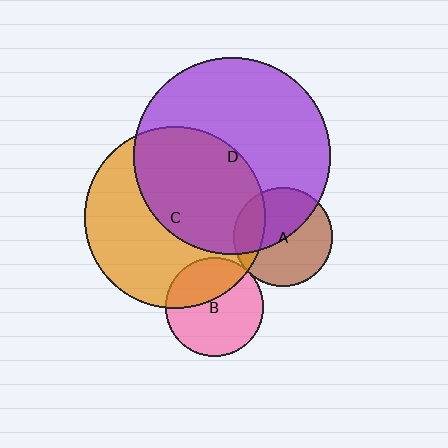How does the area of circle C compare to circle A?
Approximately 3.4 times.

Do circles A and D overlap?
Yes.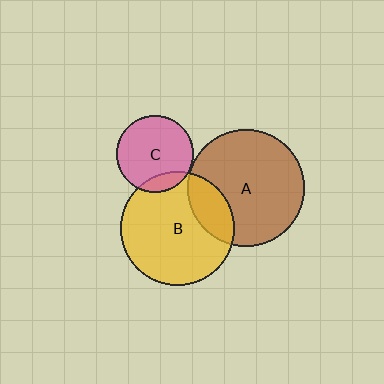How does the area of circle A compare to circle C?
Approximately 2.3 times.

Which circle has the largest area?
Circle A (brown).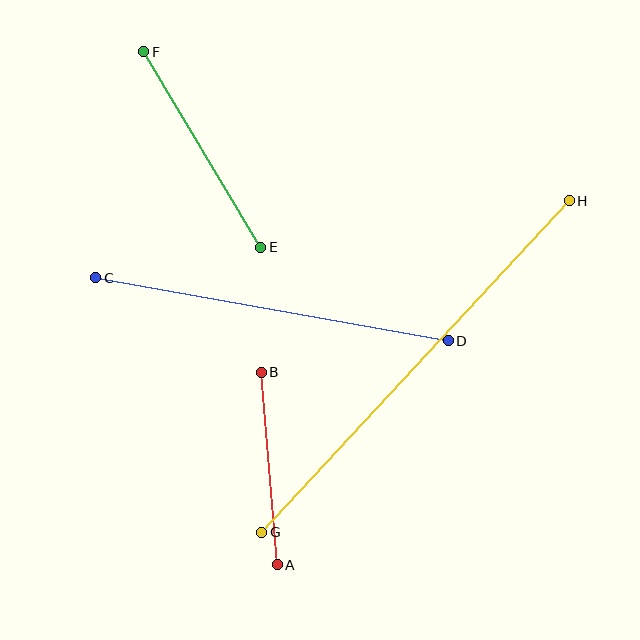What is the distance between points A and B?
The distance is approximately 193 pixels.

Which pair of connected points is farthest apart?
Points G and H are farthest apart.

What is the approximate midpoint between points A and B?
The midpoint is at approximately (269, 468) pixels.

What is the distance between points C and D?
The distance is approximately 358 pixels.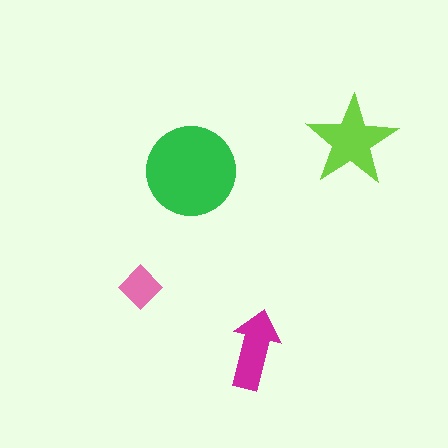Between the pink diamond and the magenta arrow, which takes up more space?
The magenta arrow.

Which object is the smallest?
The pink diamond.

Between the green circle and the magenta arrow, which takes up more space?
The green circle.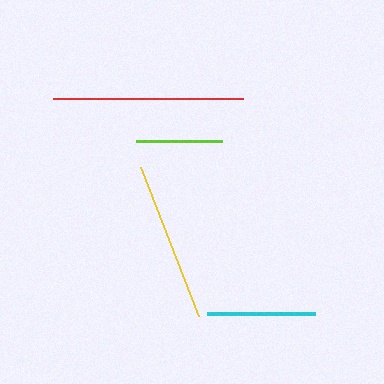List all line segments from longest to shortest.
From longest to shortest: red, yellow, cyan, lime.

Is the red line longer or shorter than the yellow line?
The red line is longer than the yellow line.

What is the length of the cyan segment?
The cyan segment is approximately 108 pixels long.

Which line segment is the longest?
The red line is the longest at approximately 191 pixels.